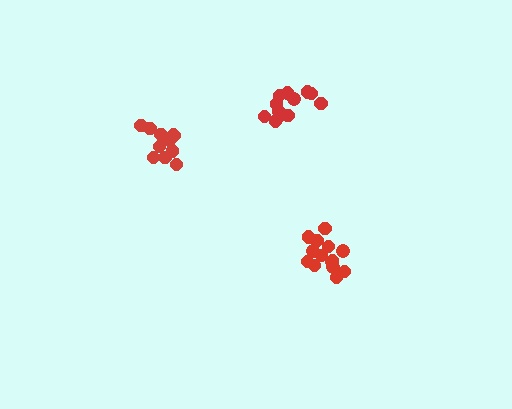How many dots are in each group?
Group 1: 12 dots, Group 2: 12 dots, Group 3: 15 dots (39 total).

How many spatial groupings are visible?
There are 3 spatial groupings.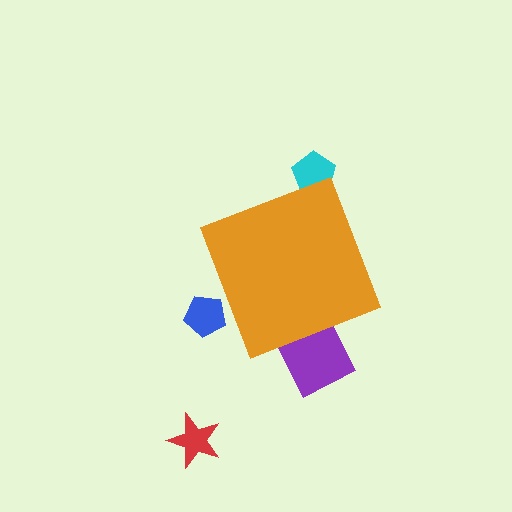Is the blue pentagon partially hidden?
Yes, the blue pentagon is partially hidden behind the orange diamond.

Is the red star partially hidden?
No, the red star is fully visible.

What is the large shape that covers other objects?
An orange diamond.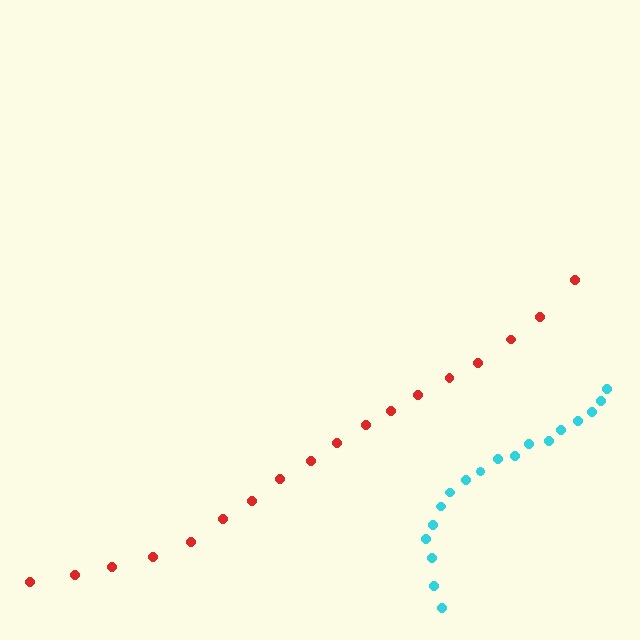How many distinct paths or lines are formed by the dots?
There are 2 distinct paths.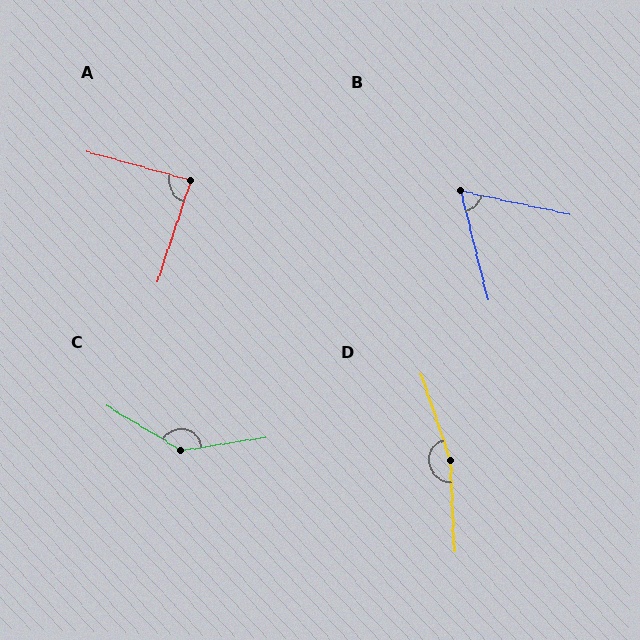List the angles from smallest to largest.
B (64°), A (87°), C (140°), D (164°).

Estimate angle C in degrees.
Approximately 140 degrees.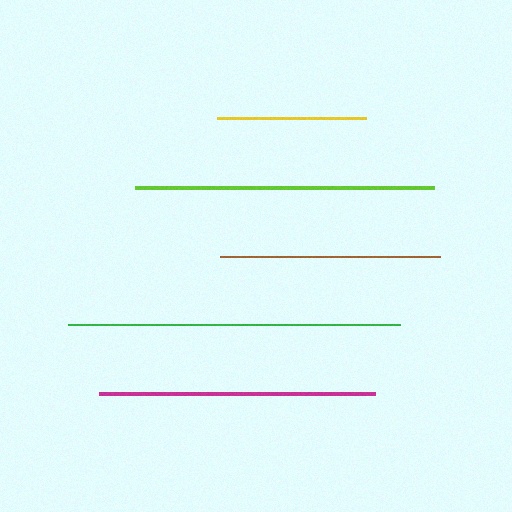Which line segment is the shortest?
The yellow line is the shortest at approximately 149 pixels.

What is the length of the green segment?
The green segment is approximately 333 pixels long.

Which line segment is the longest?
The green line is the longest at approximately 333 pixels.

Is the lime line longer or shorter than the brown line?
The lime line is longer than the brown line.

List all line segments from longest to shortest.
From longest to shortest: green, lime, magenta, brown, yellow.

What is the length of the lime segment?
The lime segment is approximately 299 pixels long.